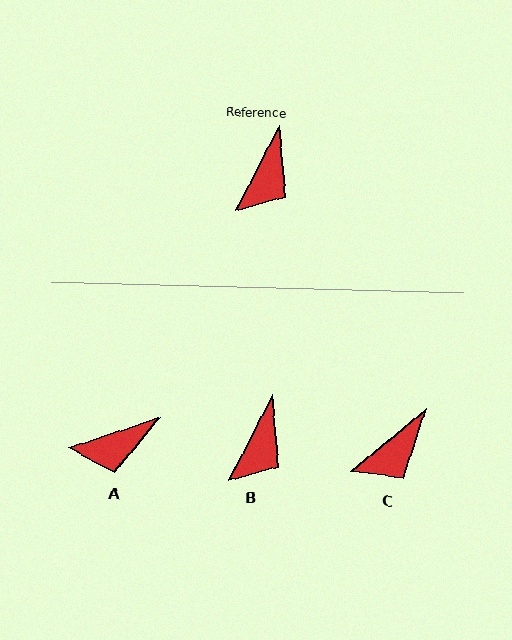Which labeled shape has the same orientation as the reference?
B.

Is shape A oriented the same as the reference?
No, it is off by about 45 degrees.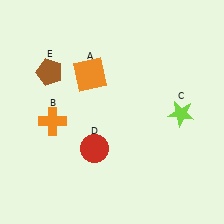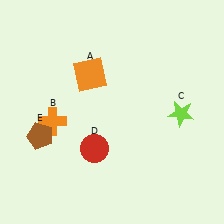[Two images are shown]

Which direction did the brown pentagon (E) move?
The brown pentagon (E) moved down.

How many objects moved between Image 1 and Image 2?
1 object moved between the two images.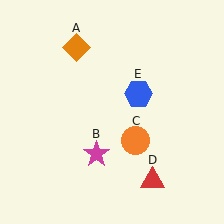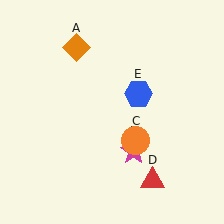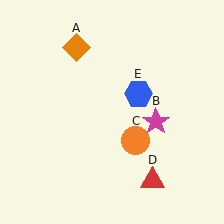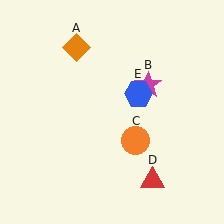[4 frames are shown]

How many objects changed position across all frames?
1 object changed position: magenta star (object B).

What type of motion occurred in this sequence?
The magenta star (object B) rotated counterclockwise around the center of the scene.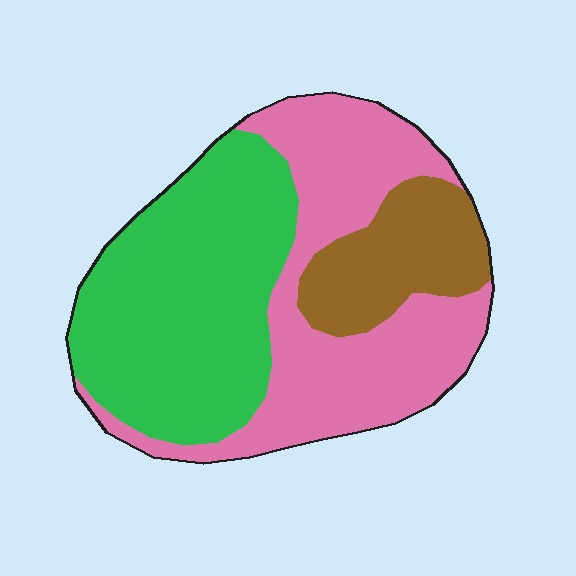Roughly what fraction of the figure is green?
Green takes up between a third and a half of the figure.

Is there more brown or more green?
Green.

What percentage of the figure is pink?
Pink takes up about two fifths (2/5) of the figure.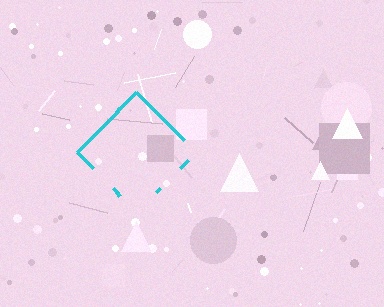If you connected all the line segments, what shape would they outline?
They would outline a diamond.